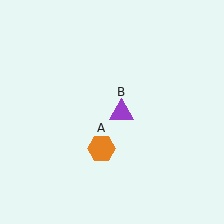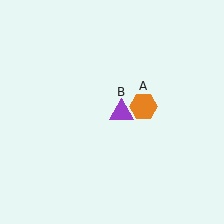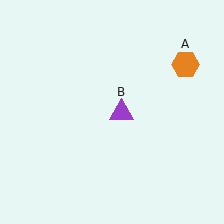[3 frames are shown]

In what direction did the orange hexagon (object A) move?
The orange hexagon (object A) moved up and to the right.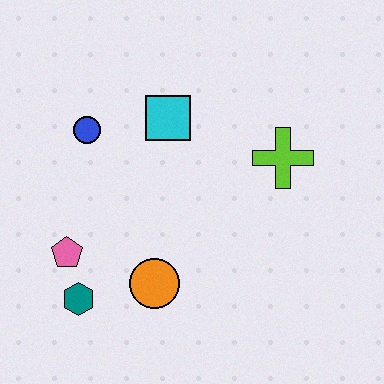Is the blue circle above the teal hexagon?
Yes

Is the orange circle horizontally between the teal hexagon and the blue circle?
No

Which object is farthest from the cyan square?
The teal hexagon is farthest from the cyan square.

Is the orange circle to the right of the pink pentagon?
Yes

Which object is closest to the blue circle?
The cyan square is closest to the blue circle.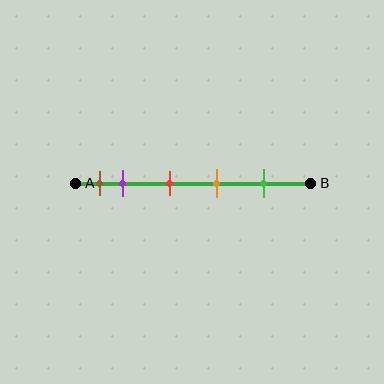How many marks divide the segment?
There are 5 marks dividing the segment.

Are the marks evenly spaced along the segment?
No, the marks are not evenly spaced.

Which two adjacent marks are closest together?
The brown and purple marks are the closest adjacent pair.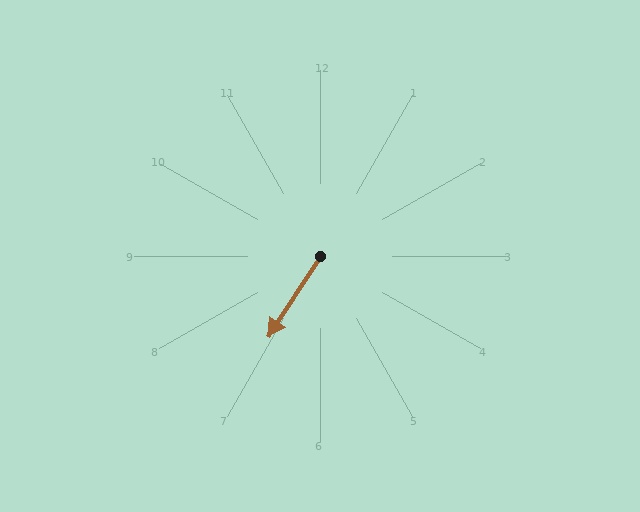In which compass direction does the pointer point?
Southwest.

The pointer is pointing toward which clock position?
Roughly 7 o'clock.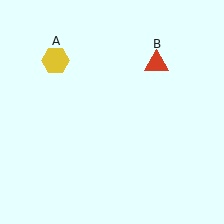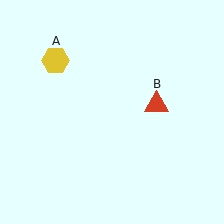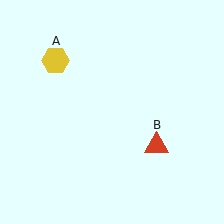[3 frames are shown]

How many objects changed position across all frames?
1 object changed position: red triangle (object B).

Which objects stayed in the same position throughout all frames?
Yellow hexagon (object A) remained stationary.